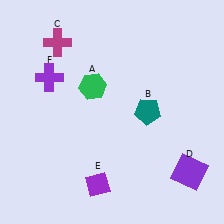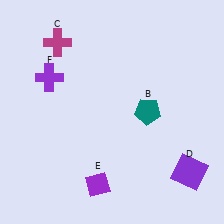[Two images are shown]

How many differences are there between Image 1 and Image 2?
There is 1 difference between the two images.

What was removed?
The green hexagon (A) was removed in Image 2.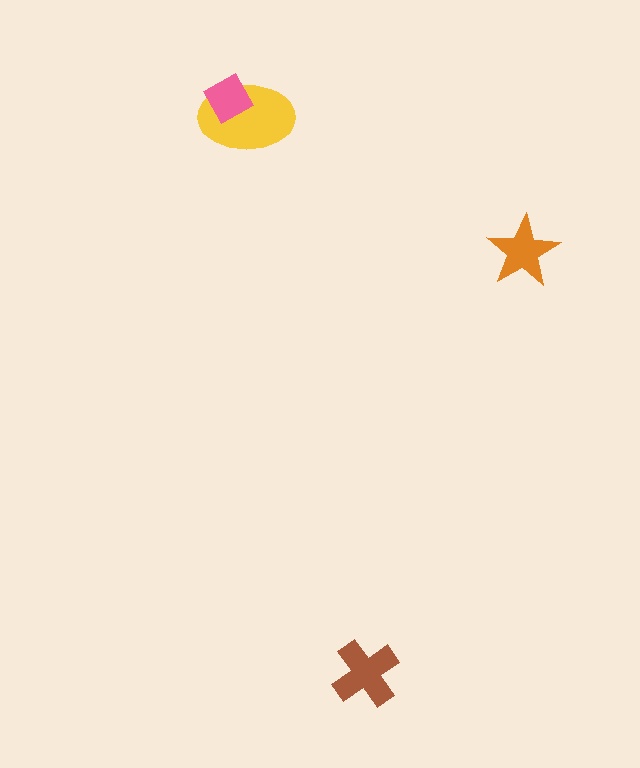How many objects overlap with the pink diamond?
1 object overlaps with the pink diamond.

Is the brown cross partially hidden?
No, no other shape covers it.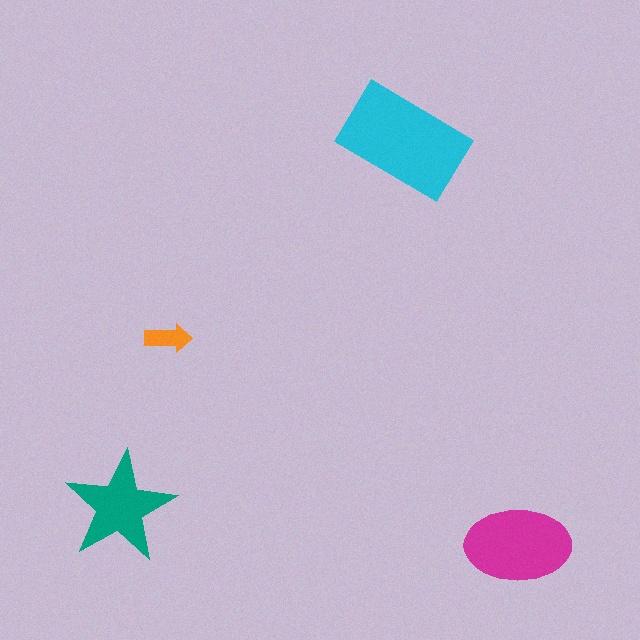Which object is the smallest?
The orange arrow.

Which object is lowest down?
The magenta ellipse is bottommost.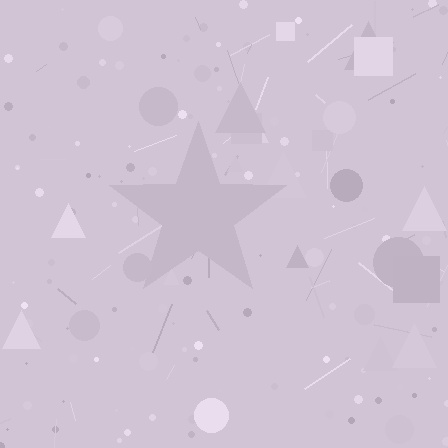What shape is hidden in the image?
A star is hidden in the image.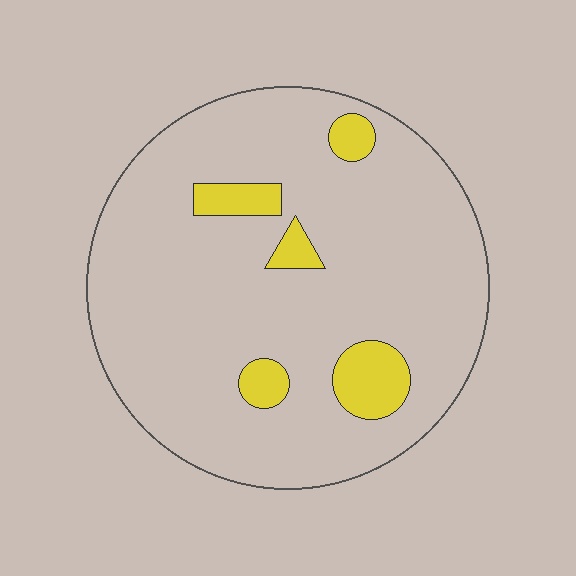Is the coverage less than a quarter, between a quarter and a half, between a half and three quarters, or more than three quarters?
Less than a quarter.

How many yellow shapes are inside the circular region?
5.